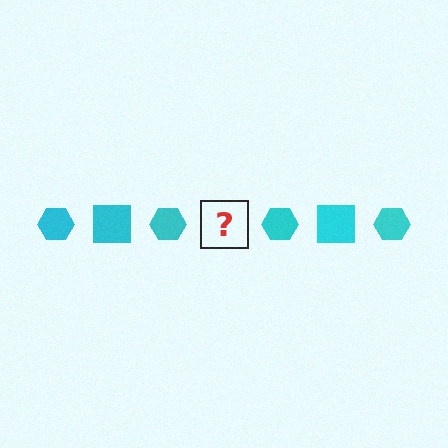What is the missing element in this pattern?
The missing element is a cyan square.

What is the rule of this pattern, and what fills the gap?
The rule is that the pattern cycles through hexagon, square shapes in cyan. The gap should be filled with a cyan square.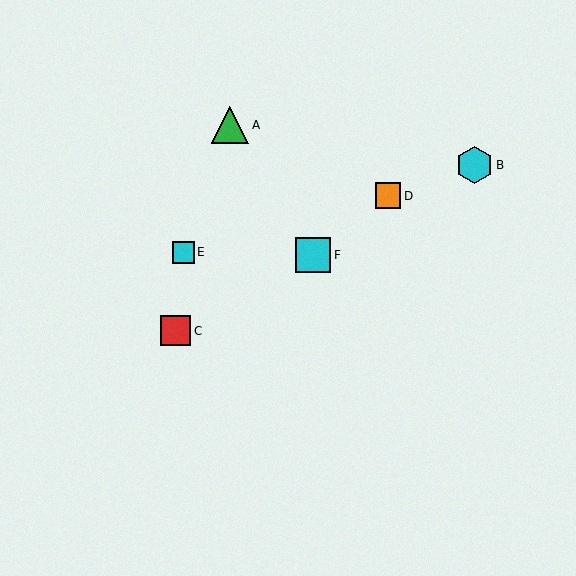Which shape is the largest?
The cyan hexagon (labeled B) is the largest.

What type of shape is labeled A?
Shape A is a green triangle.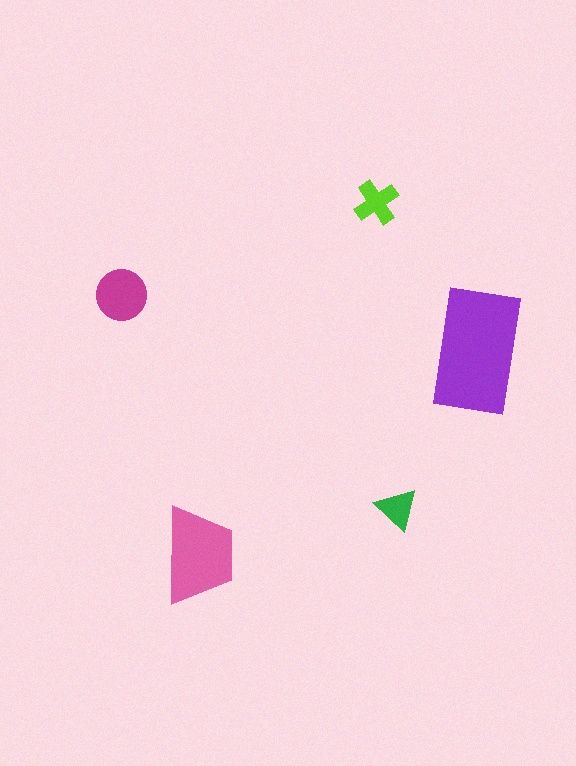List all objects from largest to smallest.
The purple rectangle, the pink trapezoid, the magenta circle, the lime cross, the green triangle.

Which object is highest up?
The lime cross is topmost.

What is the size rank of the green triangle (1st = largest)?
5th.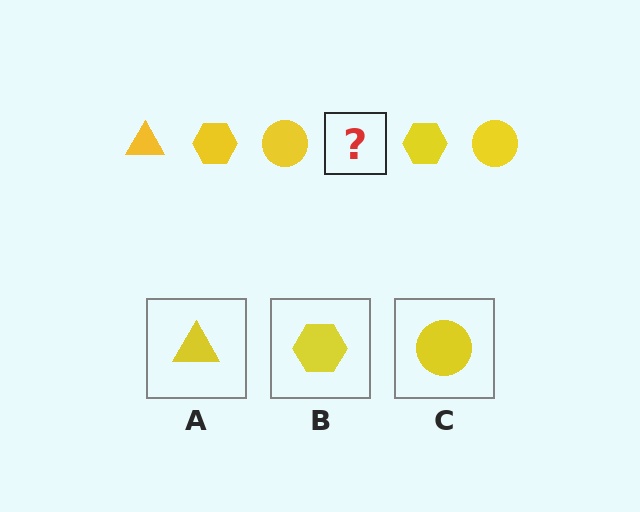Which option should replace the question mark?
Option A.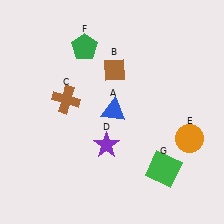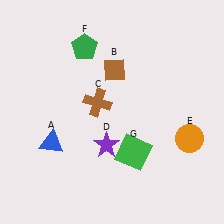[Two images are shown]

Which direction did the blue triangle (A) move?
The blue triangle (A) moved left.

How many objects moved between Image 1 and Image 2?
3 objects moved between the two images.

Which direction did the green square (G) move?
The green square (G) moved left.